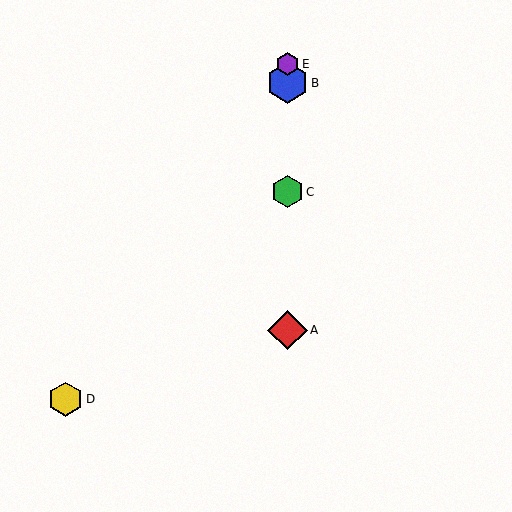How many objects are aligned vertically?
4 objects (A, B, C, E) are aligned vertically.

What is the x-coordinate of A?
Object A is at x≈287.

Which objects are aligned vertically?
Objects A, B, C, E are aligned vertically.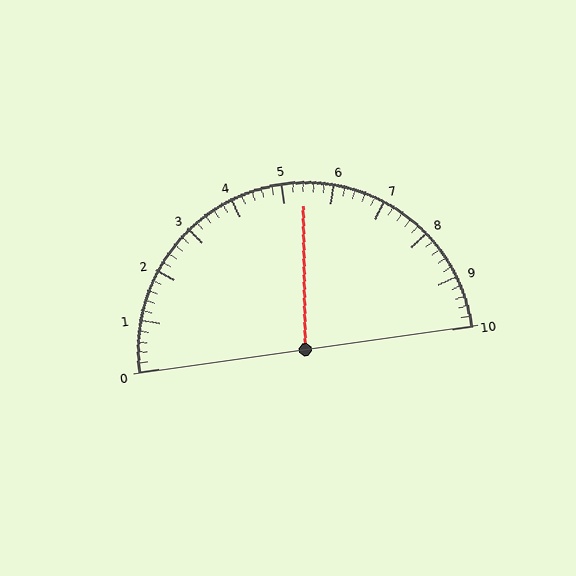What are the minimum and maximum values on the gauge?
The gauge ranges from 0 to 10.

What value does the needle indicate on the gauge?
The needle indicates approximately 5.4.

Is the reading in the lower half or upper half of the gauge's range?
The reading is in the upper half of the range (0 to 10).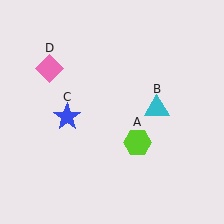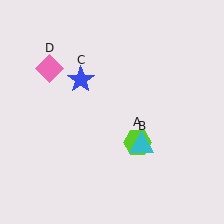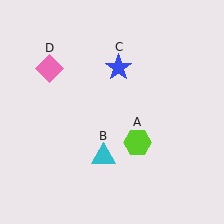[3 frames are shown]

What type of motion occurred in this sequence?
The cyan triangle (object B), blue star (object C) rotated clockwise around the center of the scene.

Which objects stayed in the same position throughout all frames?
Lime hexagon (object A) and pink diamond (object D) remained stationary.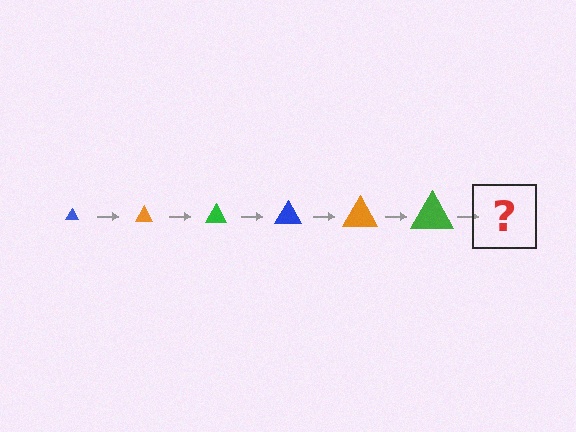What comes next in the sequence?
The next element should be a blue triangle, larger than the previous one.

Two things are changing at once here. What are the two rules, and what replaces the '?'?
The two rules are that the triangle grows larger each step and the color cycles through blue, orange, and green. The '?' should be a blue triangle, larger than the previous one.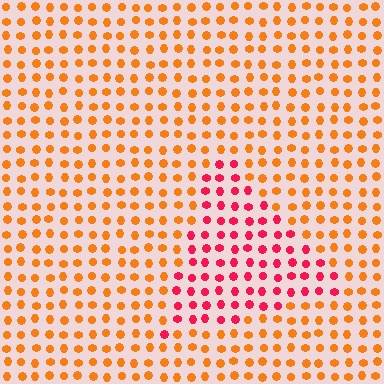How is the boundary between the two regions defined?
The boundary is defined purely by a slight shift in hue (about 44 degrees). Spacing, size, and orientation are identical on both sides.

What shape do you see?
I see a triangle.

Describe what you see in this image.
The image is filled with small orange elements in a uniform arrangement. A triangle-shaped region is visible where the elements are tinted to a slightly different hue, forming a subtle color boundary.